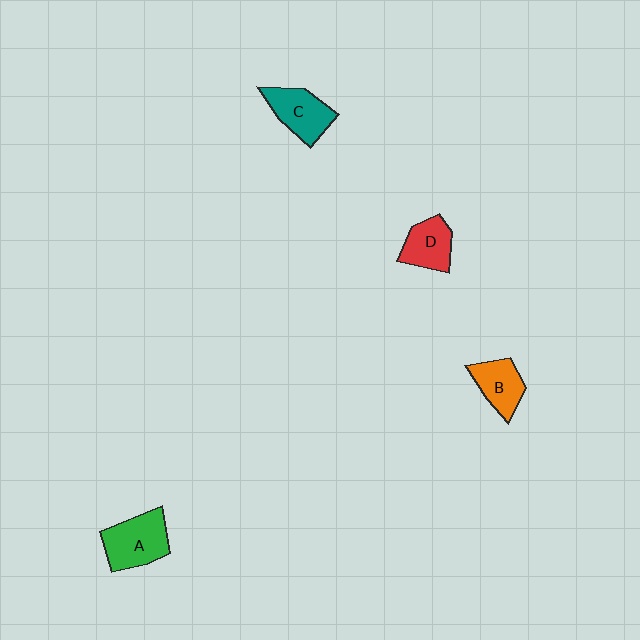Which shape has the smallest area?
Shape B (orange).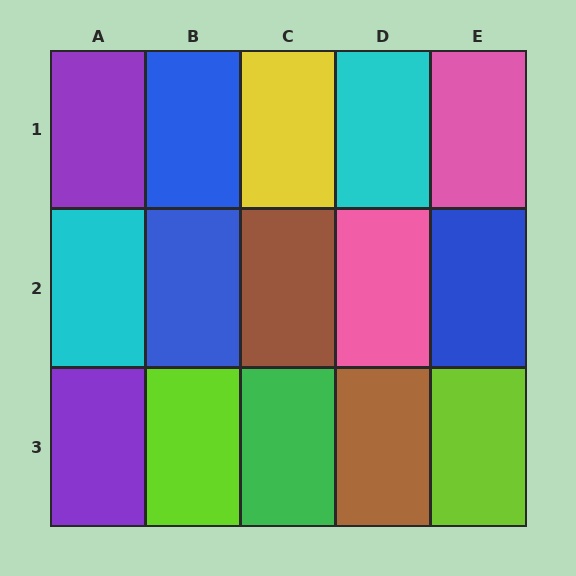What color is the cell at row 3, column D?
Brown.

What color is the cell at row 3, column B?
Lime.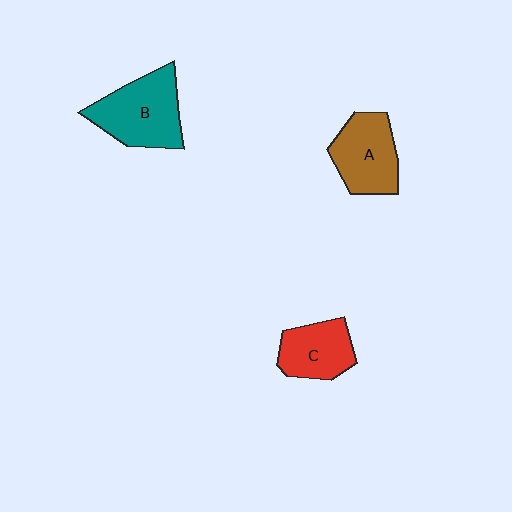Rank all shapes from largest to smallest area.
From largest to smallest: B (teal), A (brown), C (red).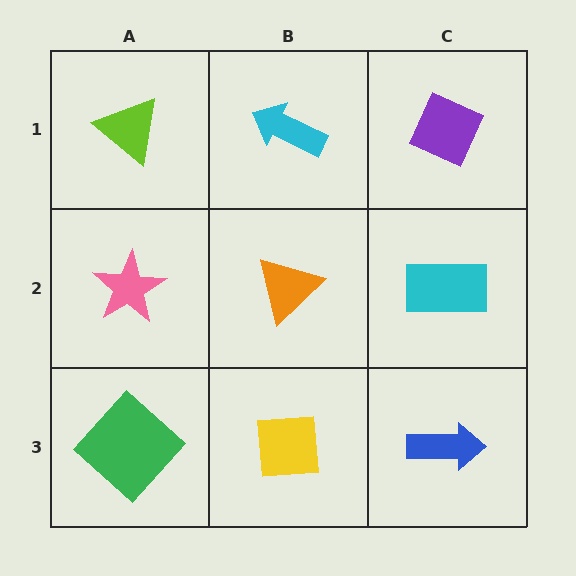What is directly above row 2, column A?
A lime triangle.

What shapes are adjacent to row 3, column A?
A pink star (row 2, column A), a yellow square (row 3, column B).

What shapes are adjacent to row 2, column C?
A purple diamond (row 1, column C), a blue arrow (row 3, column C), an orange triangle (row 2, column B).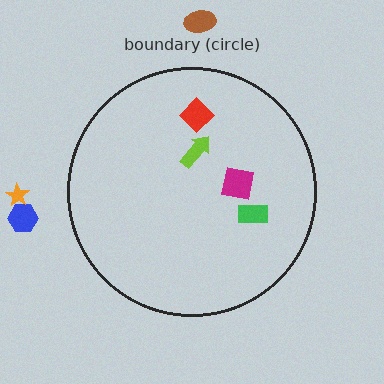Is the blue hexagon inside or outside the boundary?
Outside.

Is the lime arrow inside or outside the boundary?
Inside.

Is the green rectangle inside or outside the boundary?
Inside.